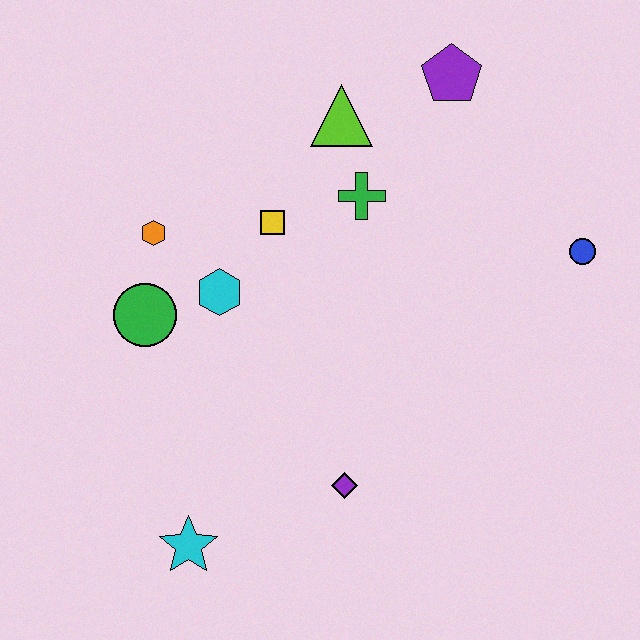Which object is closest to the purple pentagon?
The lime triangle is closest to the purple pentagon.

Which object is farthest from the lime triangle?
The cyan star is farthest from the lime triangle.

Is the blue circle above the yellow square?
No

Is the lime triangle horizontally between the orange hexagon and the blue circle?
Yes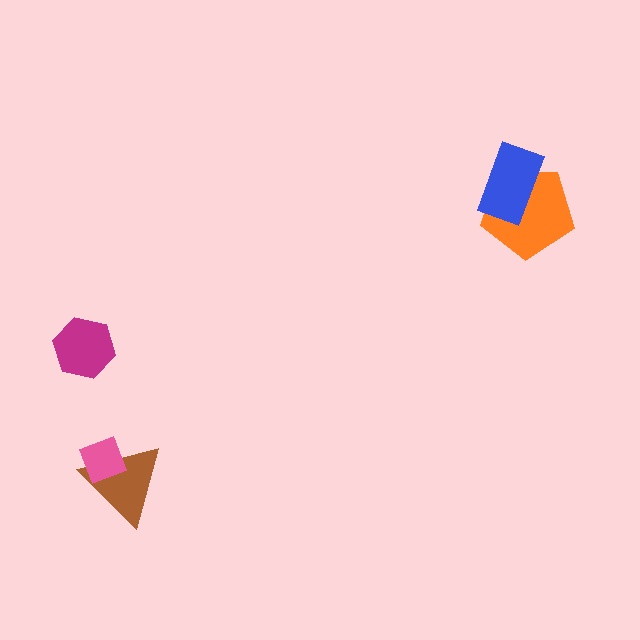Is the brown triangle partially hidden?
Yes, it is partially covered by another shape.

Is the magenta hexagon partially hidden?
No, no other shape covers it.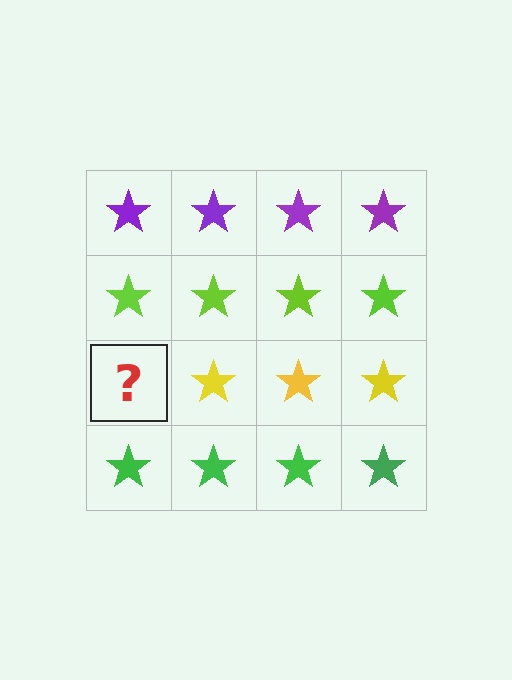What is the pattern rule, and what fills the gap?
The rule is that each row has a consistent color. The gap should be filled with a yellow star.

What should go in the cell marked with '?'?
The missing cell should contain a yellow star.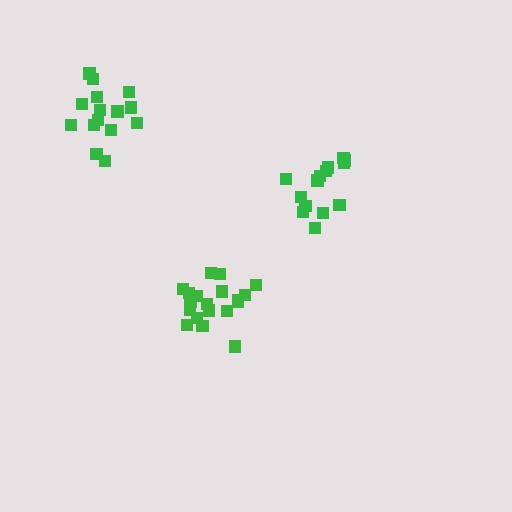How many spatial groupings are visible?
There are 3 spatial groupings.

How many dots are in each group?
Group 1: 14 dots, Group 2: 19 dots, Group 3: 15 dots (48 total).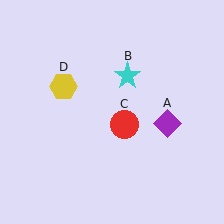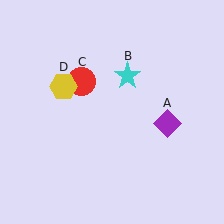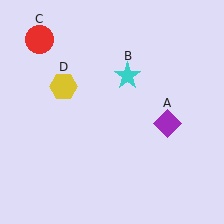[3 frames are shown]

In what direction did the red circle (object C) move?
The red circle (object C) moved up and to the left.